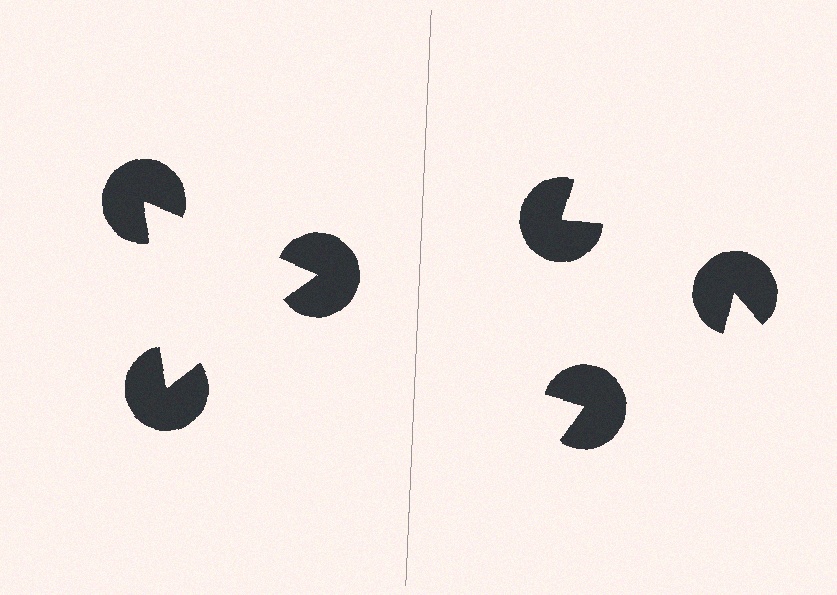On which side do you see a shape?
An illusory triangle appears on the left side. On the right side the wedge cuts are rotated, so no coherent shape forms.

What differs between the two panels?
The pac-man discs are positioned identically on both sides; only the wedge orientations differ. On the left they align to a triangle; on the right they are misaligned.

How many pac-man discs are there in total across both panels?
6 — 3 on each side.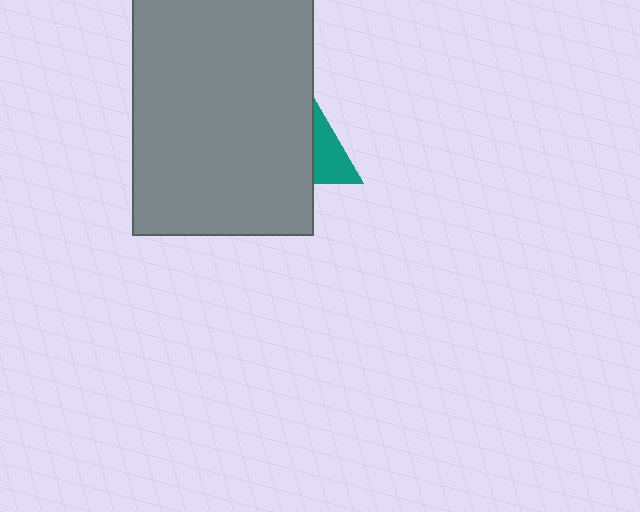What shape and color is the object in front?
The object in front is a gray rectangle.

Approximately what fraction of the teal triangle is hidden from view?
Roughly 66% of the teal triangle is hidden behind the gray rectangle.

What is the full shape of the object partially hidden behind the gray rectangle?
The partially hidden object is a teal triangle.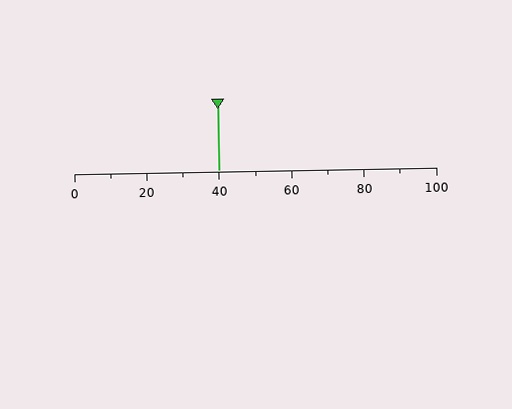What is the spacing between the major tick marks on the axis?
The major ticks are spaced 20 apart.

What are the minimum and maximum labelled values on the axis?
The axis runs from 0 to 100.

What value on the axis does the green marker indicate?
The marker indicates approximately 40.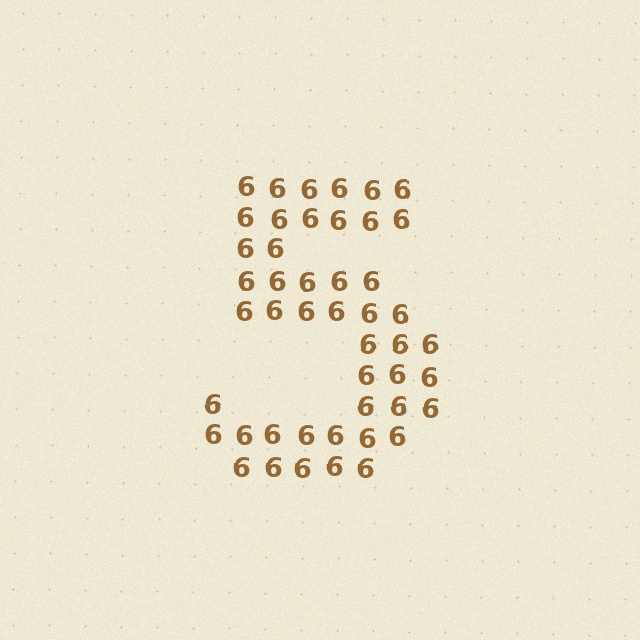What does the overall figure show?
The overall figure shows the digit 5.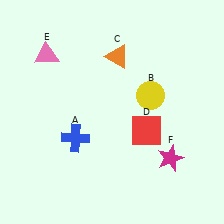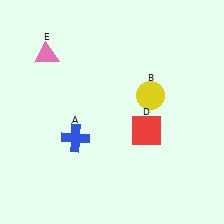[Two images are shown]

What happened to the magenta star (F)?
The magenta star (F) was removed in Image 2. It was in the bottom-right area of Image 1.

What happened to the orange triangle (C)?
The orange triangle (C) was removed in Image 2. It was in the top-right area of Image 1.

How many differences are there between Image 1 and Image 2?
There are 2 differences between the two images.